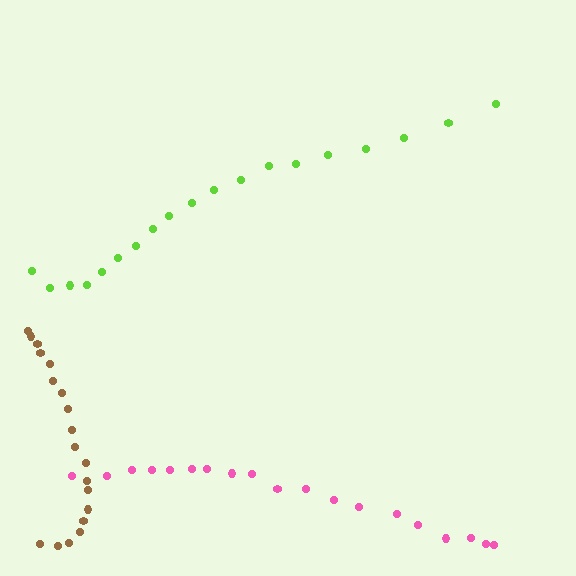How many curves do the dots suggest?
There are 3 distinct paths.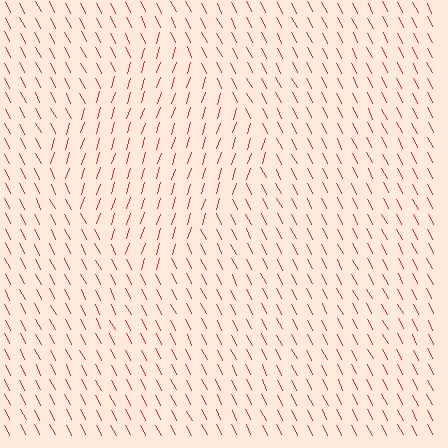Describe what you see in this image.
The image is filled with small red line segments. A diamond region in the image has lines oriented differently from the surrounding lines, creating a visible texture boundary.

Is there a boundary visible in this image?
Yes, there is a texture boundary formed by a change in line orientation.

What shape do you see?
I see a diamond.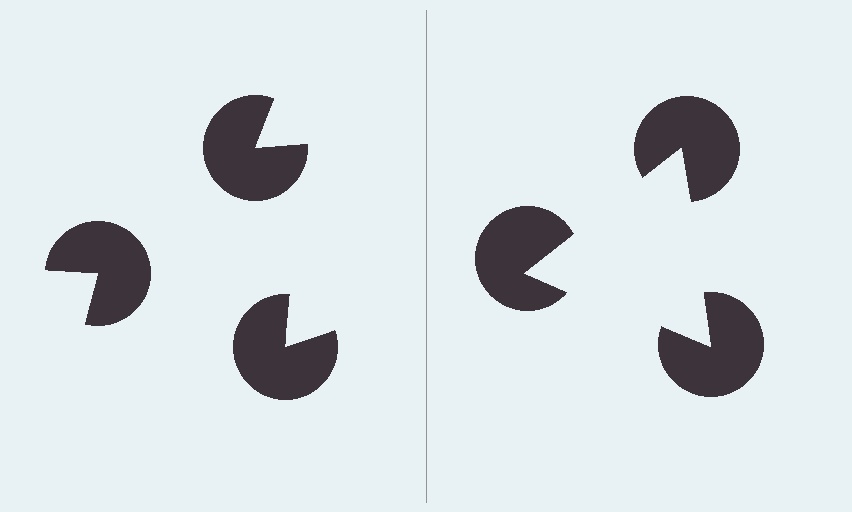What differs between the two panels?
The pac-man discs are positioned identically on both sides; only the wedge orientations differ. On the right they align to a triangle; on the left they are misaligned.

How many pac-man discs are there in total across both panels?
6 — 3 on each side.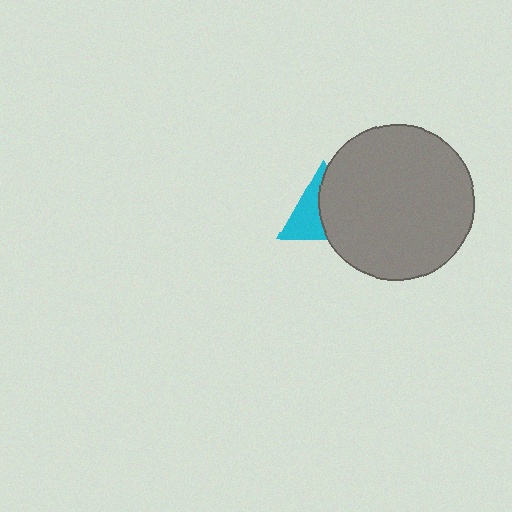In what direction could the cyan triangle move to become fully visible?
The cyan triangle could move left. That would shift it out from behind the gray circle entirely.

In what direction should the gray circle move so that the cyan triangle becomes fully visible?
The gray circle should move right. That is the shortest direction to clear the overlap and leave the cyan triangle fully visible.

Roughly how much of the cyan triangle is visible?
About half of it is visible (roughly 48%).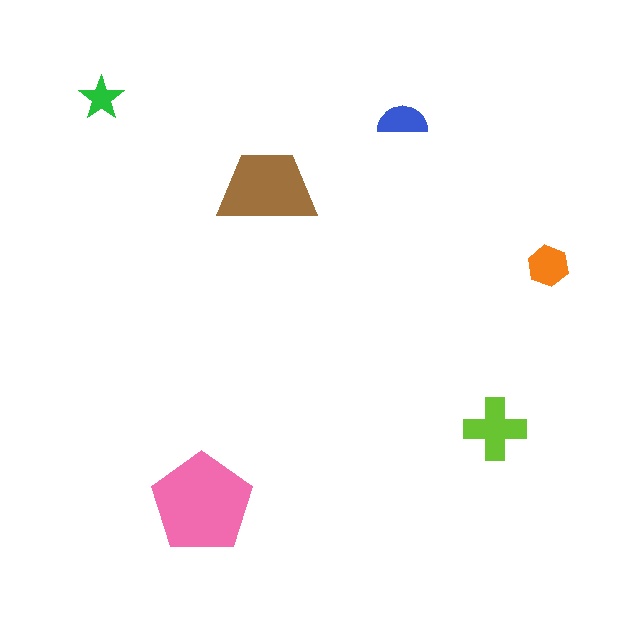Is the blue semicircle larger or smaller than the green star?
Larger.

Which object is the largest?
The pink pentagon.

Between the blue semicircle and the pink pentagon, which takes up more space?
The pink pentagon.